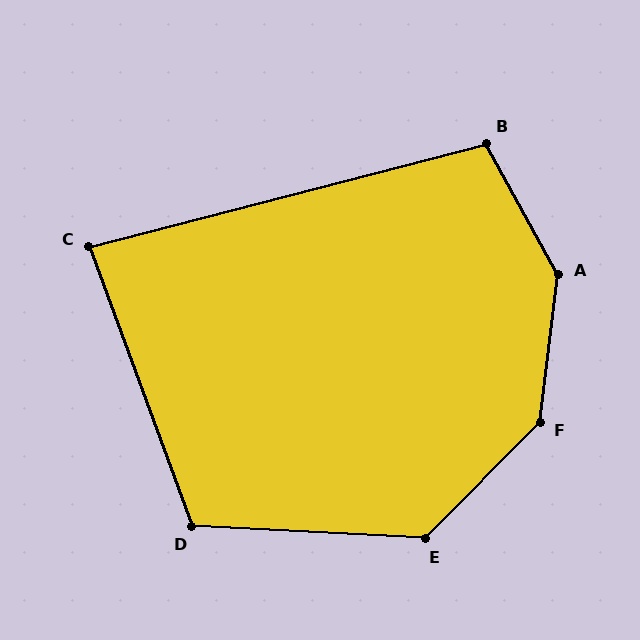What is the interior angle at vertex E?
Approximately 132 degrees (obtuse).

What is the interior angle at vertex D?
Approximately 113 degrees (obtuse).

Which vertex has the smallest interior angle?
C, at approximately 84 degrees.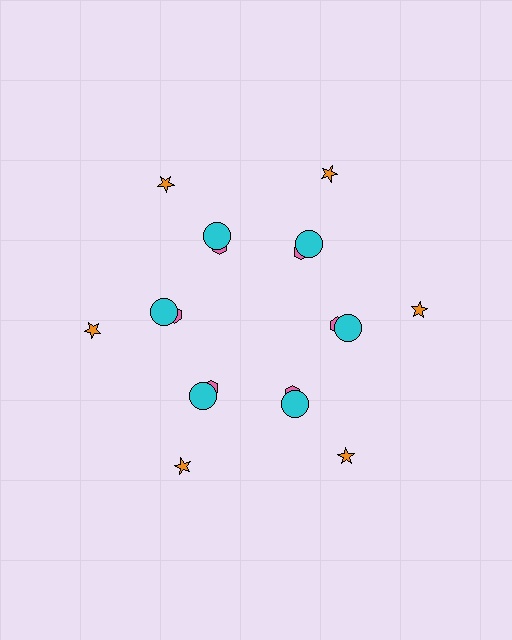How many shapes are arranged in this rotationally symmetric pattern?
There are 18 shapes, arranged in 6 groups of 3.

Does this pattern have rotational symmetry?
Yes, this pattern has 6-fold rotational symmetry. It looks the same after rotating 60 degrees around the center.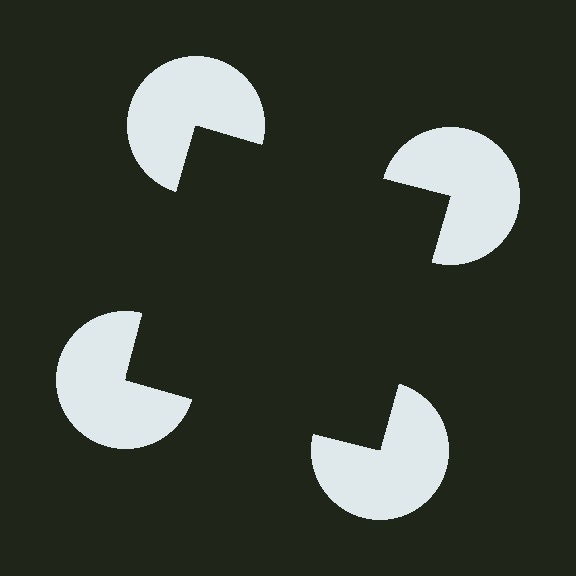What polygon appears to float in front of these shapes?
An illusory square — its edges are inferred from the aligned wedge cuts in the pac-man discs, not physically drawn.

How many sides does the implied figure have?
4 sides.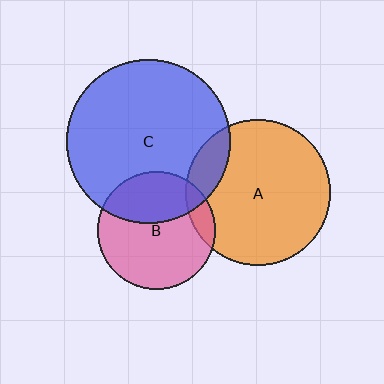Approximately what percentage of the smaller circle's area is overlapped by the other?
Approximately 10%.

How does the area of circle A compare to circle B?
Approximately 1.5 times.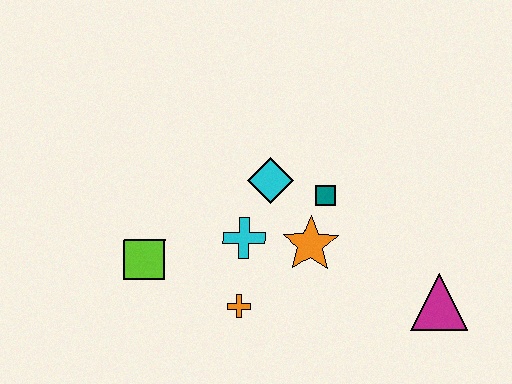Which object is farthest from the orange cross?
The magenta triangle is farthest from the orange cross.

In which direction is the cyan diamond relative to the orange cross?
The cyan diamond is above the orange cross.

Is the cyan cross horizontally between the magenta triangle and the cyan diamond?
No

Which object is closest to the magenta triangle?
The orange star is closest to the magenta triangle.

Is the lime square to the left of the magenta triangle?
Yes